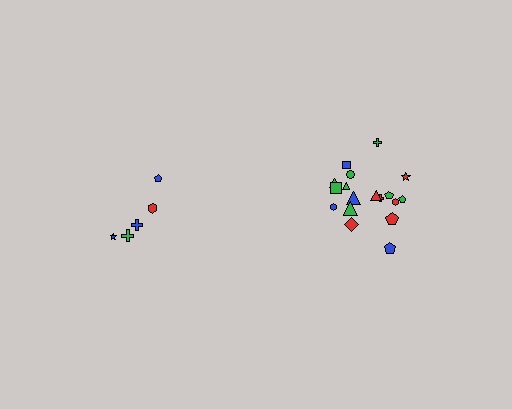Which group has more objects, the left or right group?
The right group.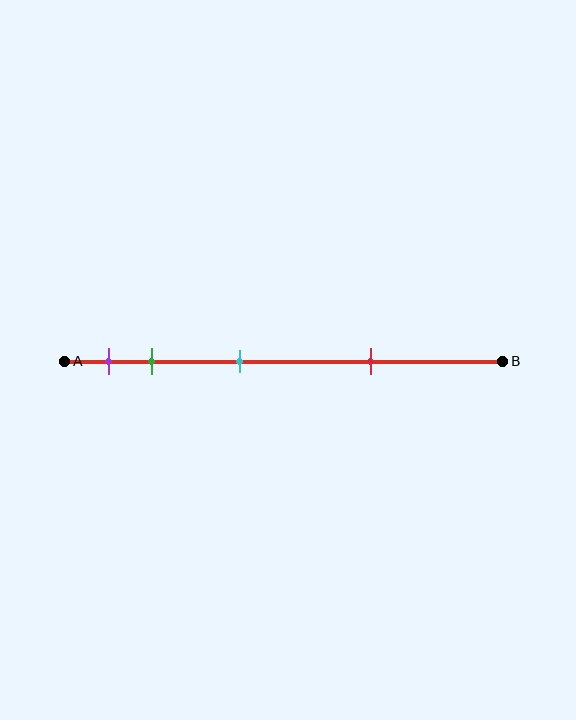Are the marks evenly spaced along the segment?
No, the marks are not evenly spaced.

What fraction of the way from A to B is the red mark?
The red mark is approximately 70% (0.7) of the way from A to B.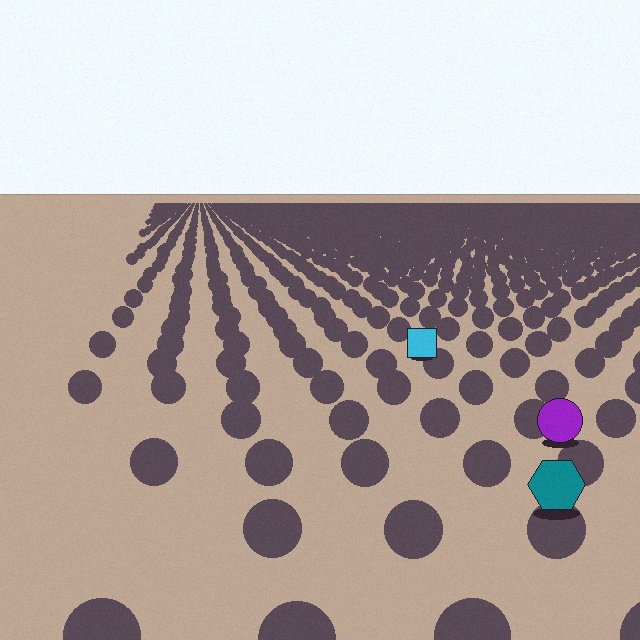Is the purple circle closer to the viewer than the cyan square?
Yes. The purple circle is closer — you can tell from the texture gradient: the ground texture is coarser near it.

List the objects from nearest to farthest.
From nearest to farthest: the teal hexagon, the purple circle, the cyan square.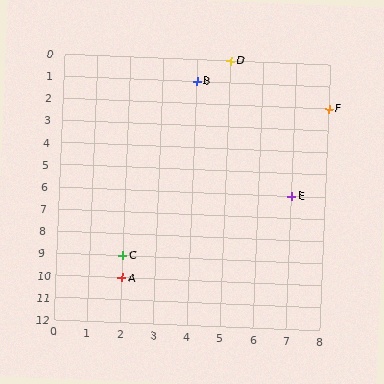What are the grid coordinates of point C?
Point C is at grid coordinates (2, 9).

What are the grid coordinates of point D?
Point D is at grid coordinates (5, 0).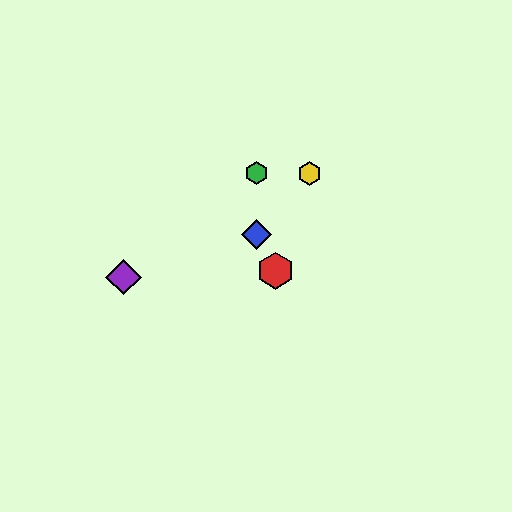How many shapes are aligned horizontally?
2 shapes (the green hexagon, the yellow hexagon) are aligned horizontally.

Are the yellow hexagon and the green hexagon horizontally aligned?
Yes, both are at y≈173.